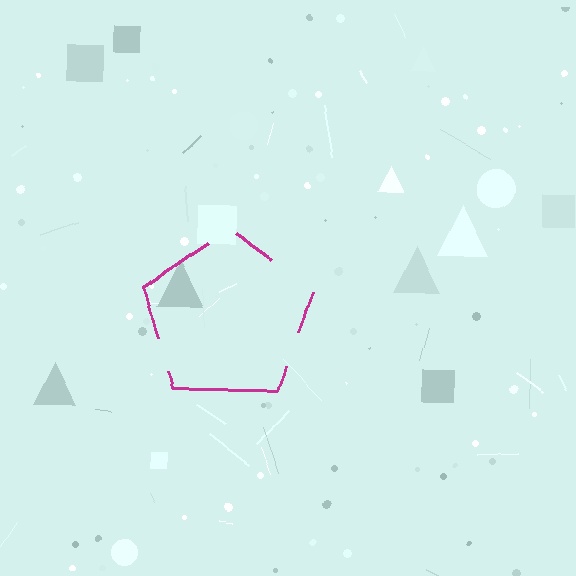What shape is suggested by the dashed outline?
The dashed outline suggests a pentagon.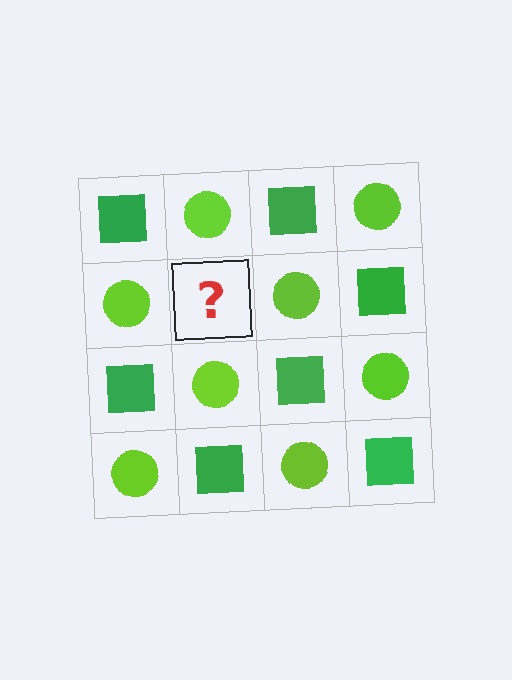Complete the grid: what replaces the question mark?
The question mark should be replaced with a green square.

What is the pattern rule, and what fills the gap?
The rule is that it alternates green square and lime circle in a checkerboard pattern. The gap should be filled with a green square.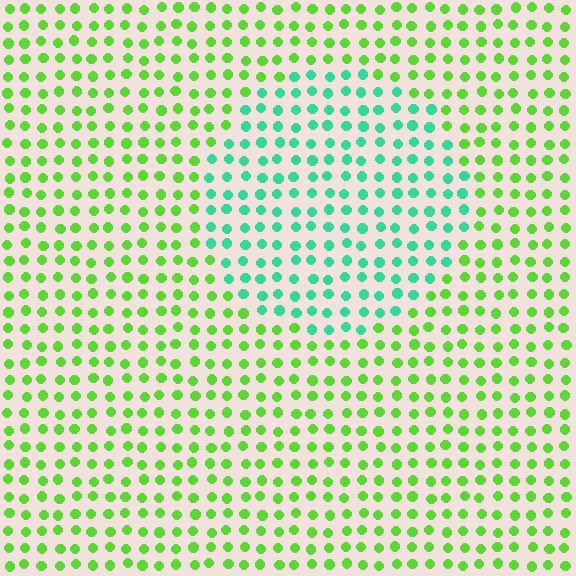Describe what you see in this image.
The image is filled with small lime elements in a uniform arrangement. A circle-shaped region is visible where the elements are tinted to a slightly different hue, forming a subtle color boundary.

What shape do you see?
I see a circle.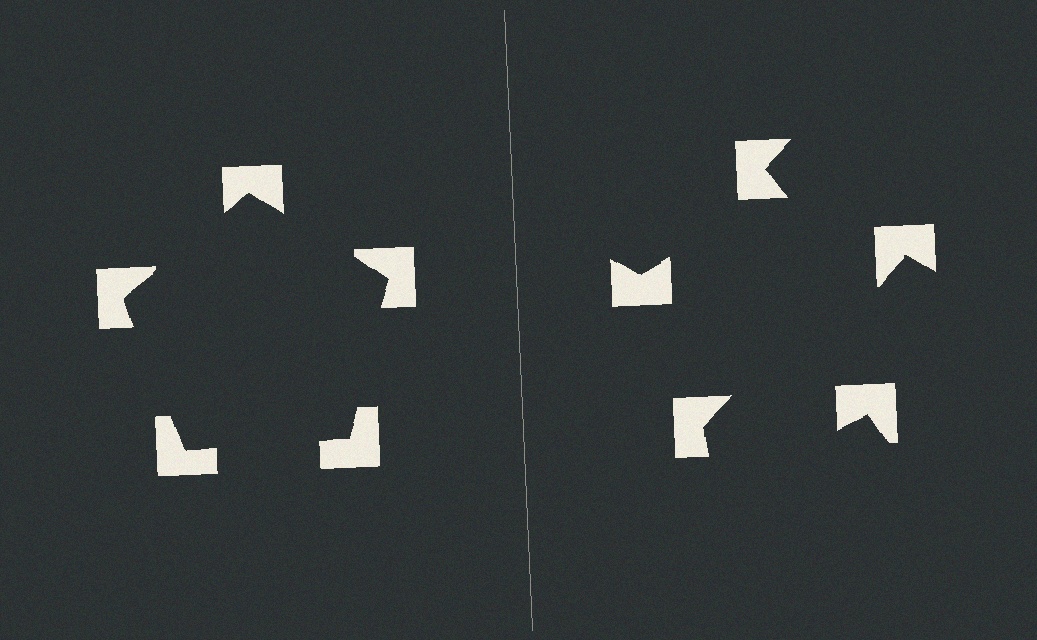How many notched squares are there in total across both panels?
10 — 5 on each side.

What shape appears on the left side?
An illusory pentagon.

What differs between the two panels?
The notched squares are positioned identically on both sides; only the wedge orientations differ. On the left they align to a pentagon; on the right they are misaligned.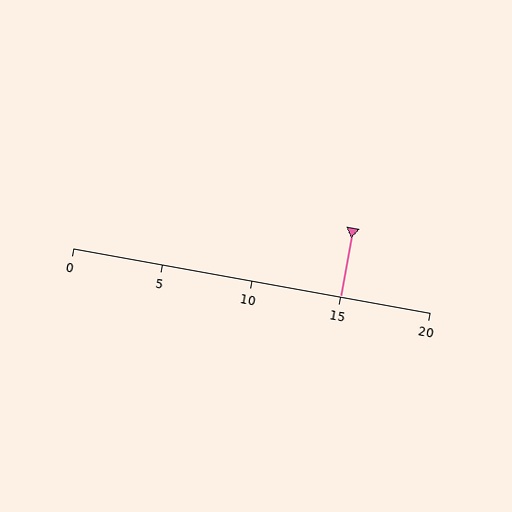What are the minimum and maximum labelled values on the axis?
The axis runs from 0 to 20.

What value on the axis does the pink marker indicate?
The marker indicates approximately 15.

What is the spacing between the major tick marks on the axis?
The major ticks are spaced 5 apart.